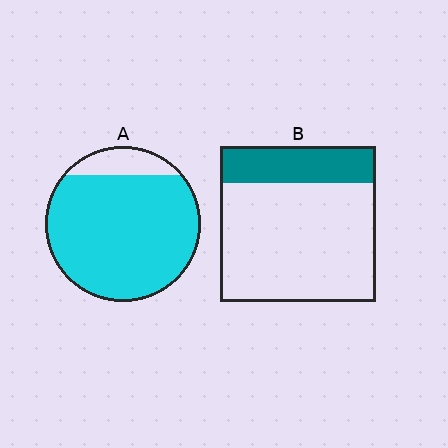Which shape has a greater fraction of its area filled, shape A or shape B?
Shape A.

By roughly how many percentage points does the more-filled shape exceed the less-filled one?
By roughly 65 percentage points (A over B).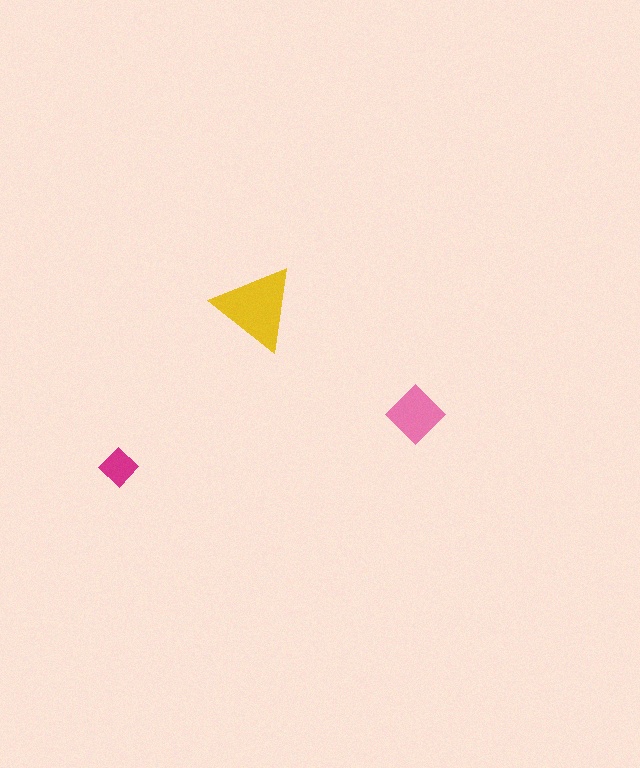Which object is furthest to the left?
The magenta diamond is leftmost.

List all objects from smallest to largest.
The magenta diamond, the pink diamond, the yellow triangle.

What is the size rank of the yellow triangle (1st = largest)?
1st.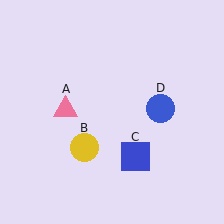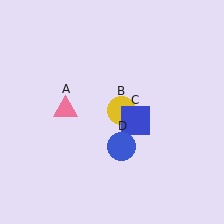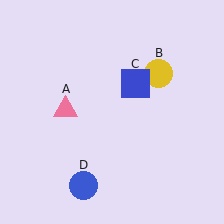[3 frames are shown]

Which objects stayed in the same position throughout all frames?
Pink triangle (object A) remained stationary.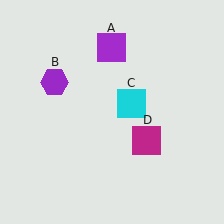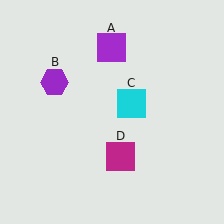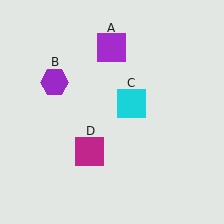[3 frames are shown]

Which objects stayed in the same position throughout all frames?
Purple square (object A) and purple hexagon (object B) and cyan square (object C) remained stationary.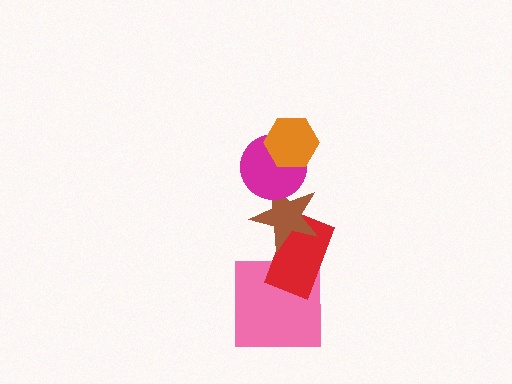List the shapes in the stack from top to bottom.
From top to bottom: the orange hexagon, the magenta circle, the brown star, the red rectangle, the pink square.